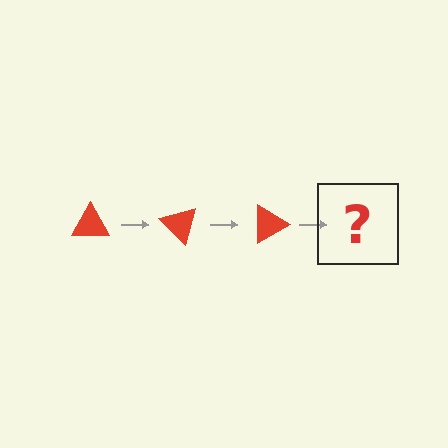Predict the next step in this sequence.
The next step is a red triangle rotated 135 degrees.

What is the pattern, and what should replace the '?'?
The pattern is that the triangle rotates 45 degrees each step. The '?' should be a red triangle rotated 135 degrees.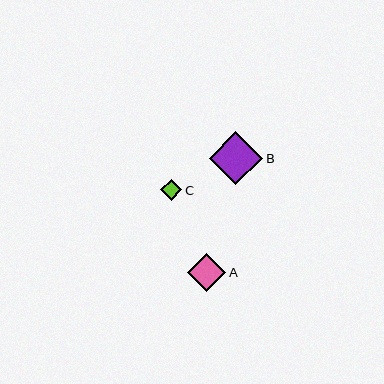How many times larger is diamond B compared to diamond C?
Diamond B is approximately 2.6 times the size of diamond C.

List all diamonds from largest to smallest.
From largest to smallest: B, A, C.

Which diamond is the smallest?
Diamond C is the smallest with a size of approximately 21 pixels.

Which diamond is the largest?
Diamond B is the largest with a size of approximately 53 pixels.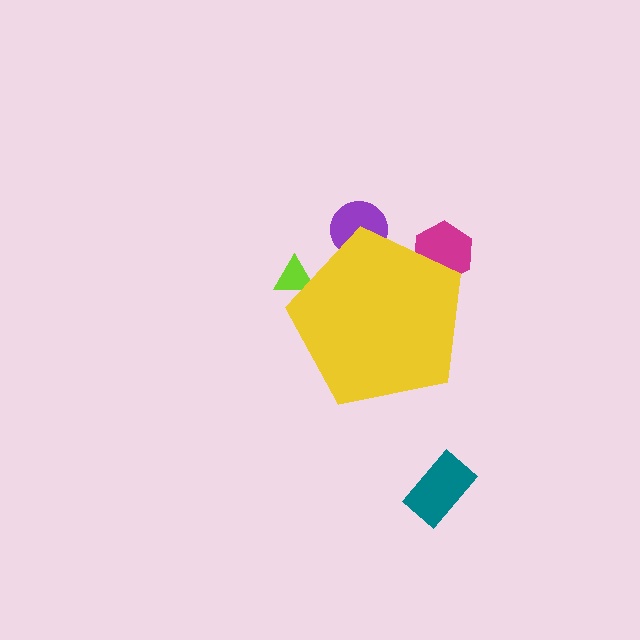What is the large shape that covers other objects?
A yellow pentagon.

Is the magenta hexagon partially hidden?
Yes, the magenta hexagon is partially hidden behind the yellow pentagon.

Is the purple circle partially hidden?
Yes, the purple circle is partially hidden behind the yellow pentagon.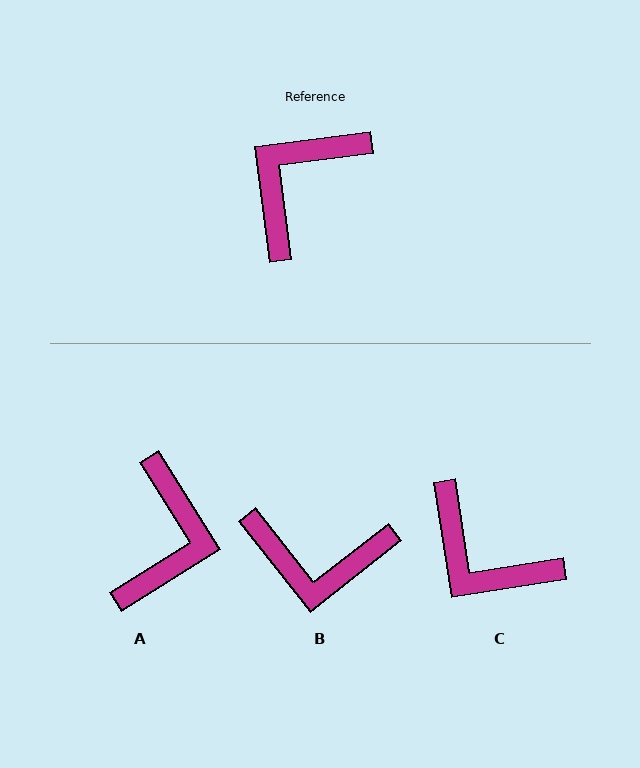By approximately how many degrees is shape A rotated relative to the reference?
Approximately 156 degrees clockwise.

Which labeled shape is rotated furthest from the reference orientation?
A, about 156 degrees away.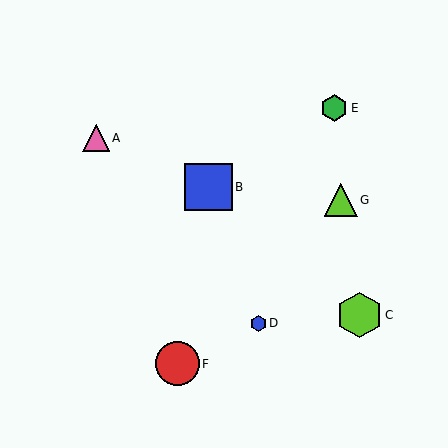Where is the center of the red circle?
The center of the red circle is at (177, 364).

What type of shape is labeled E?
Shape E is a green hexagon.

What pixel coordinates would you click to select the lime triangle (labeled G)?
Click at (341, 200) to select the lime triangle G.